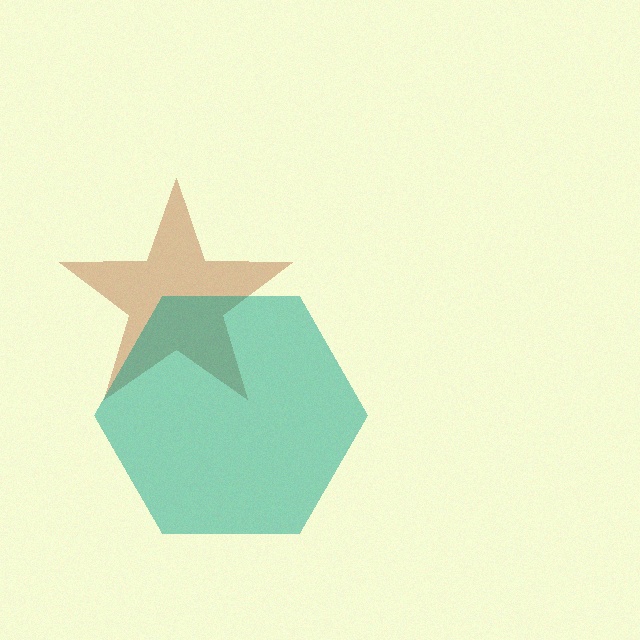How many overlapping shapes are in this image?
There are 2 overlapping shapes in the image.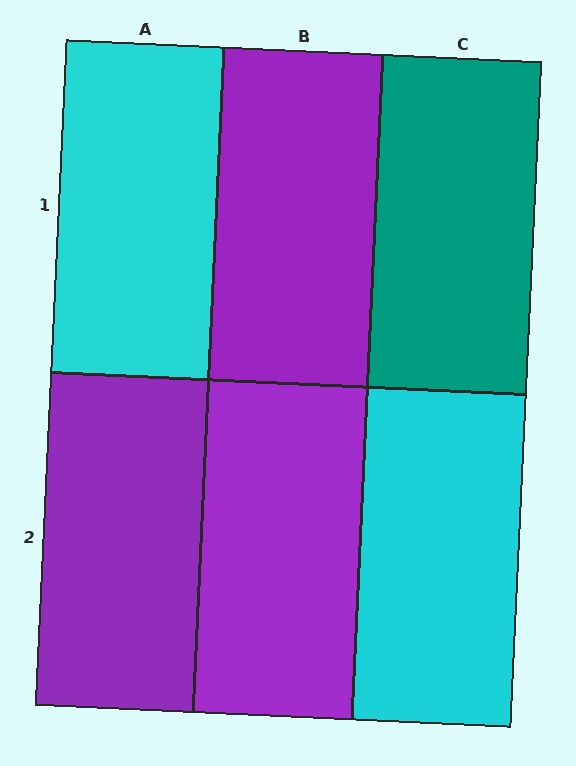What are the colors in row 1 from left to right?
Cyan, purple, teal.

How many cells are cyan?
2 cells are cyan.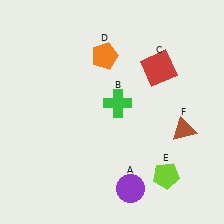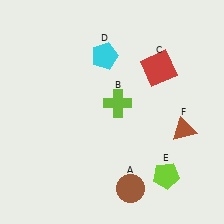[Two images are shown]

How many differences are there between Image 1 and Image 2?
There are 3 differences between the two images.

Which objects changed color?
A changed from purple to brown. B changed from green to lime. D changed from orange to cyan.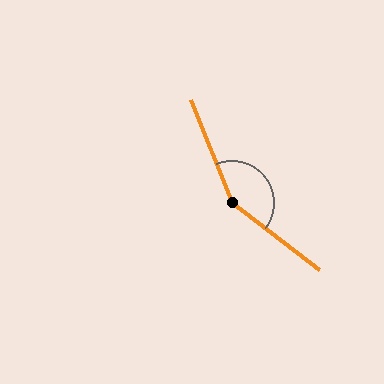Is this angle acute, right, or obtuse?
It is obtuse.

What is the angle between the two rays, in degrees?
Approximately 149 degrees.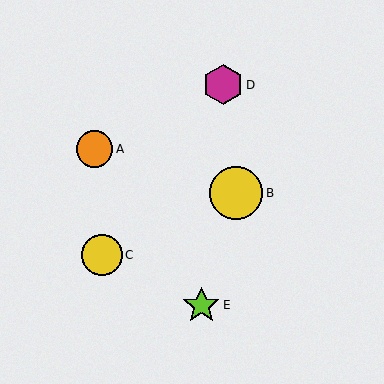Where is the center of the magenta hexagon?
The center of the magenta hexagon is at (223, 85).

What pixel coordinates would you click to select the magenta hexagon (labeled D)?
Click at (223, 85) to select the magenta hexagon D.